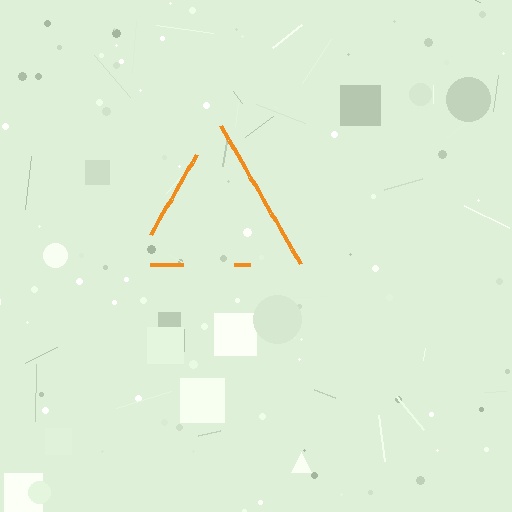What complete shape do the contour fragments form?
The contour fragments form a triangle.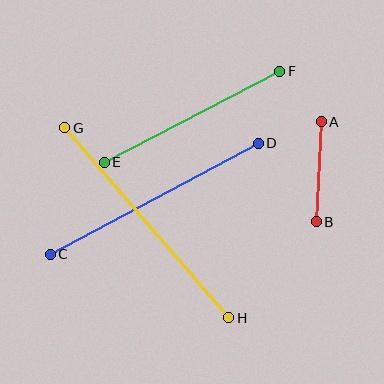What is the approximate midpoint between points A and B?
The midpoint is at approximately (319, 172) pixels.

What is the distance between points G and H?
The distance is approximately 251 pixels.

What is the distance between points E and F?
The distance is approximately 198 pixels.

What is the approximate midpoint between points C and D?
The midpoint is at approximately (154, 199) pixels.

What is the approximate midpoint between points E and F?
The midpoint is at approximately (192, 117) pixels.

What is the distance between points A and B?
The distance is approximately 100 pixels.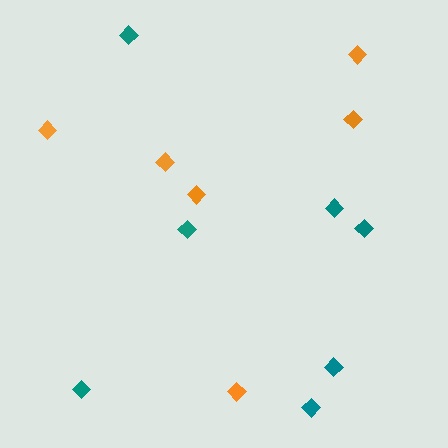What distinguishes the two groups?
There are 2 groups: one group of teal diamonds (7) and one group of orange diamonds (6).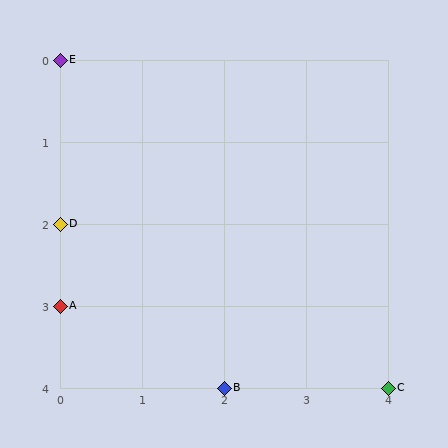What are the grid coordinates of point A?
Point A is at grid coordinates (0, 3).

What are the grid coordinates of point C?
Point C is at grid coordinates (4, 4).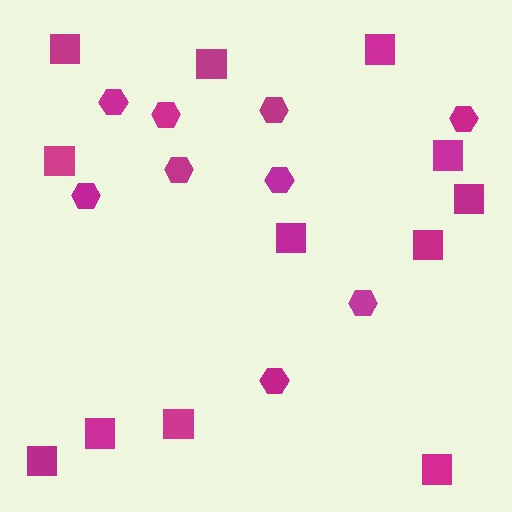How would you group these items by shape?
There are 2 groups: one group of hexagons (9) and one group of squares (12).